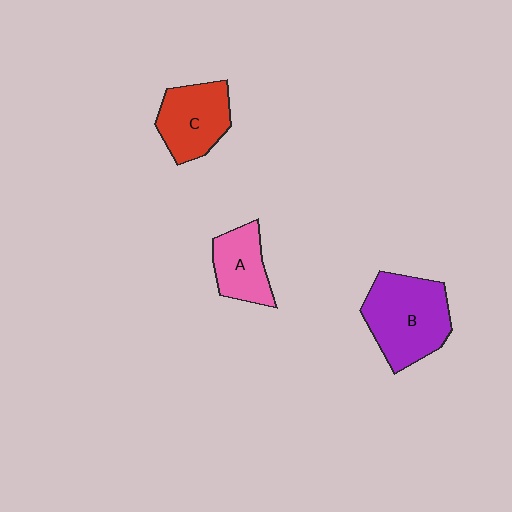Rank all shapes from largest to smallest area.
From largest to smallest: B (purple), C (red), A (pink).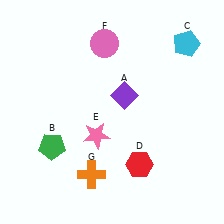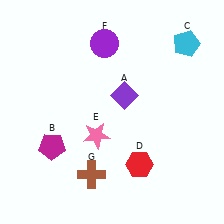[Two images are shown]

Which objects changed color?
B changed from green to magenta. F changed from pink to purple. G changed from orange to brown.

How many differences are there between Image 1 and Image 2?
There are 3 differences between the two images.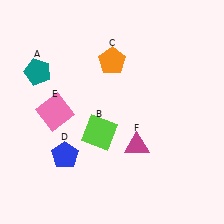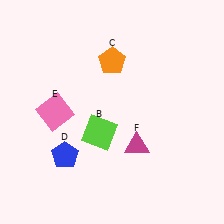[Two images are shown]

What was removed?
The teal pentagon (A) was removed in Image 2.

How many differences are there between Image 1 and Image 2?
There is 1 difference between the two images.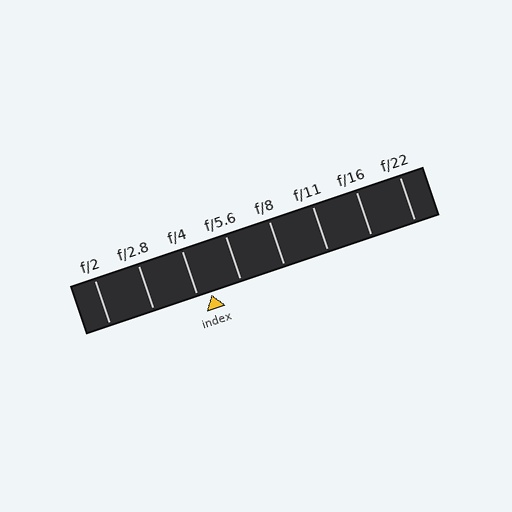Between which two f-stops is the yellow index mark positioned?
The index mark is between f/4 and f/5.6.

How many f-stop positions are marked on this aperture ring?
There are 8 f-stop positions marked.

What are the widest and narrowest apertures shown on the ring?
The widest aperture shown is f/2 and the narrowest is f/22.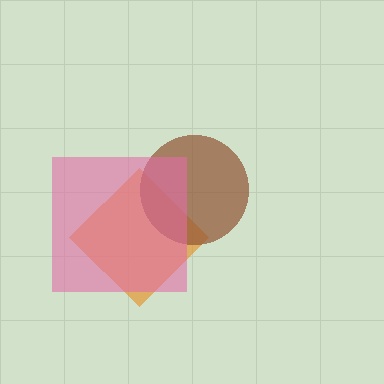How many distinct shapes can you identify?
There are 3 distinct shapes: an orange diamond, a brown circle, a pink square.